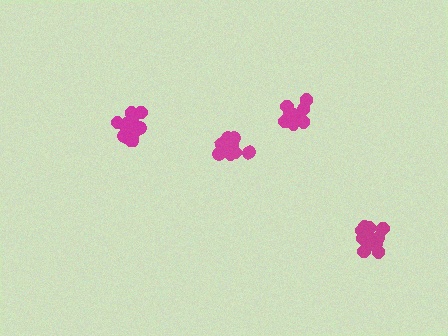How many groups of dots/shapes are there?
There are 4 groups.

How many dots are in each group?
Group 1: 15 dots, Group 2: 18 dots, Group 3: 13 dots, Group 4: 16 dots (62 total).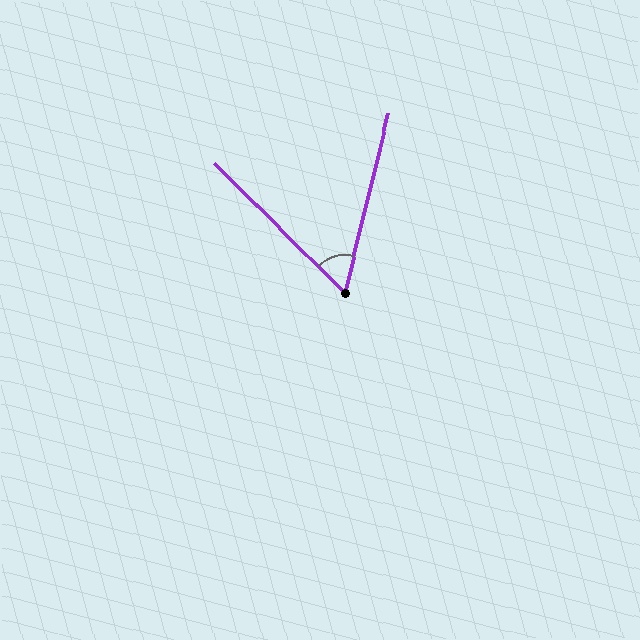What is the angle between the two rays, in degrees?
Approximately 59 degrees.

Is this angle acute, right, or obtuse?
It is acute.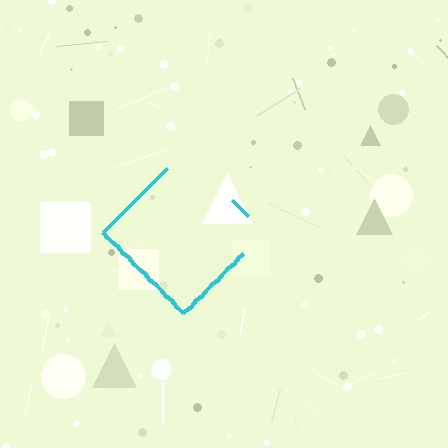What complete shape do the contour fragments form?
The contour fragments form a diamond.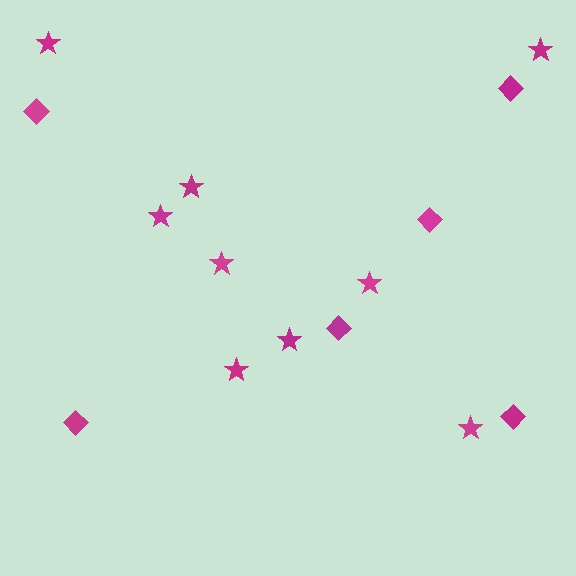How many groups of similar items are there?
There are 2 groups: one group of diamonds (6) and one group of stars (9).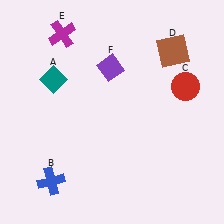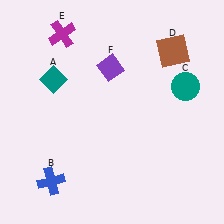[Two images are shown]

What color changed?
The circle (C) changed from red in Image 1 to teal in Image 2.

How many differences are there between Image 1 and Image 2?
There is 1 difference between the two images.